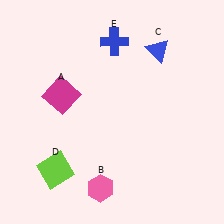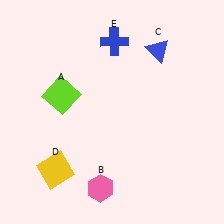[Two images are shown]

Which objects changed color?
A changed from magenta to lime. D changed from lime to yellow.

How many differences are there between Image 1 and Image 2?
There are 2 differences between the two images.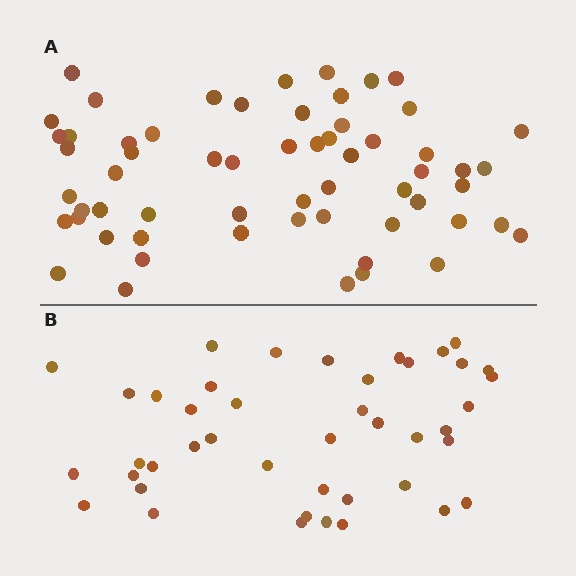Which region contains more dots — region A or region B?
Region A (the top region) has more dots.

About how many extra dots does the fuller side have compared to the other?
Region A has approximately 15 more dots than region B.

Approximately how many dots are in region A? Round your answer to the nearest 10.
About 60 dots.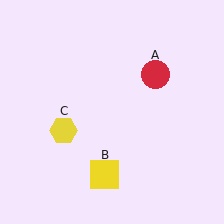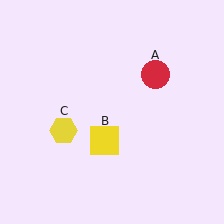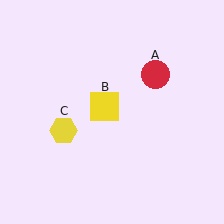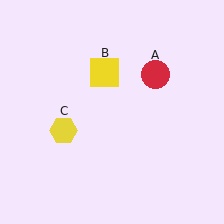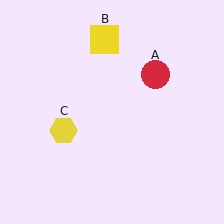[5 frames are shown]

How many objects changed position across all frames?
1 object changed position: yellow square (object B).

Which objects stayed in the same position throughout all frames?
Red circle (object A) and yellow hexagon (object C) remained stationary.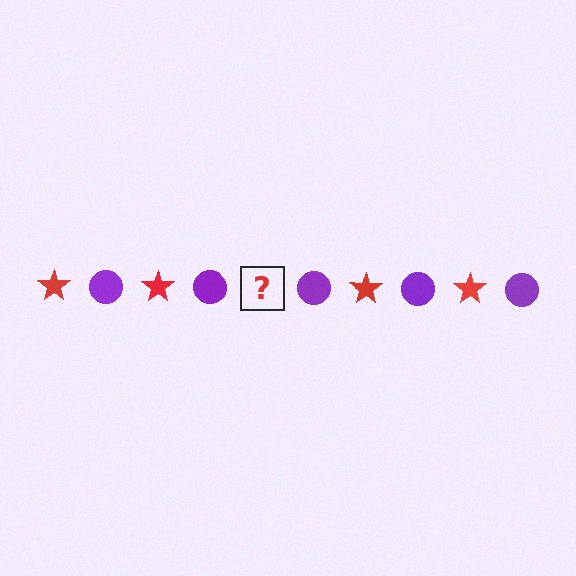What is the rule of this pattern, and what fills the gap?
The rule is that the pattern alternates between red star and purple circle. The gap should be filled with a red star.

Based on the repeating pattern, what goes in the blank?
The blank should be a red star.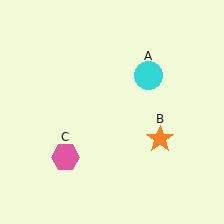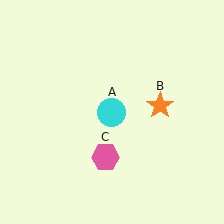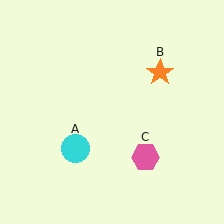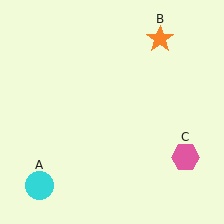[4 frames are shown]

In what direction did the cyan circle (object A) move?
The cyan circle (object A) moved down and to the left.